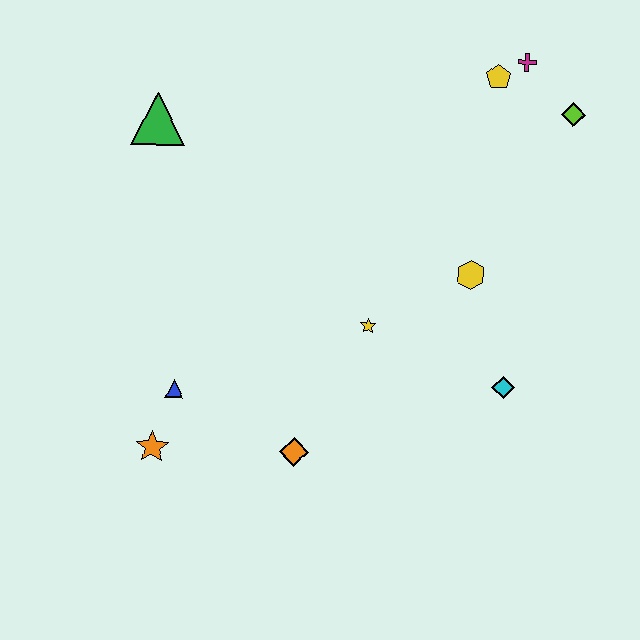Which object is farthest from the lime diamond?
The orange star is farthest from the lime diamond.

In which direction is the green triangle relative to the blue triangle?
The green triangle is above the blue triangle.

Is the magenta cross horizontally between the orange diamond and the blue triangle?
No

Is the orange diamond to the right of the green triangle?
Yes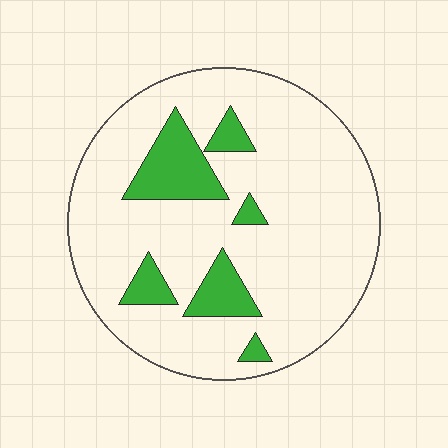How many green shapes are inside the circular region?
6.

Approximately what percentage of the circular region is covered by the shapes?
Approximately 15%.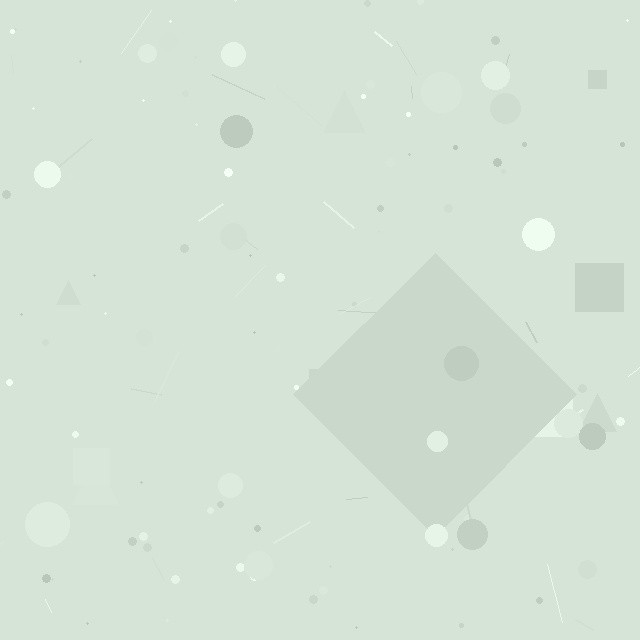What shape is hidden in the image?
A diamond is hidden in the image.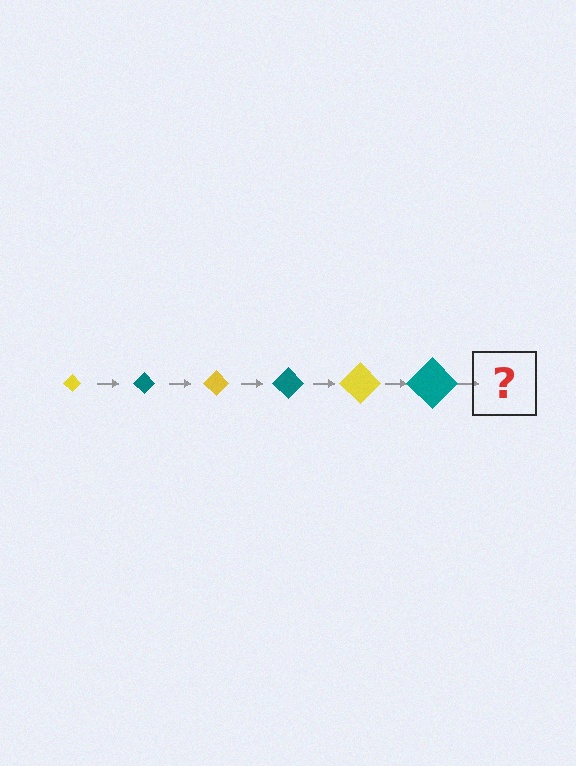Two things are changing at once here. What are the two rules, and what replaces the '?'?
The two rules are that the diamond grows larger each step and the color cycles through yellow and teal. The '?' should be a yellow diamond, larger than the previous one.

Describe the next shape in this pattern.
It should be a yellow diamond, larger than the previous one.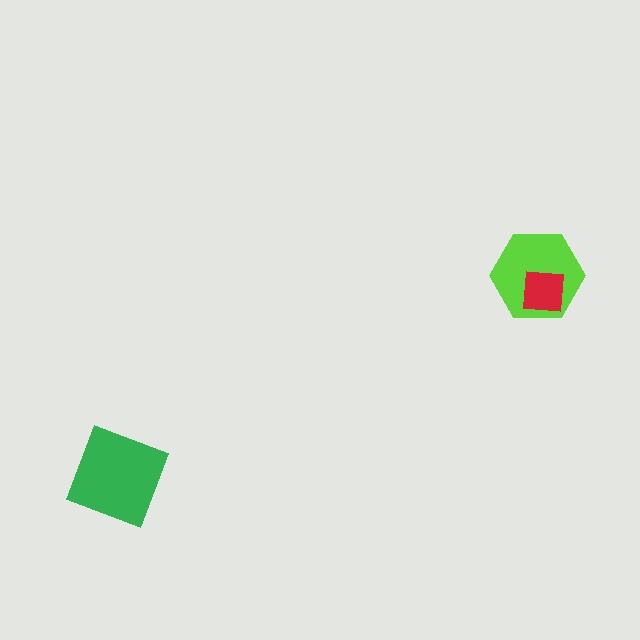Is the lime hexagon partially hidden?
Yes, it is partially covered by another shape.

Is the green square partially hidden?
No, no other shape covers it.